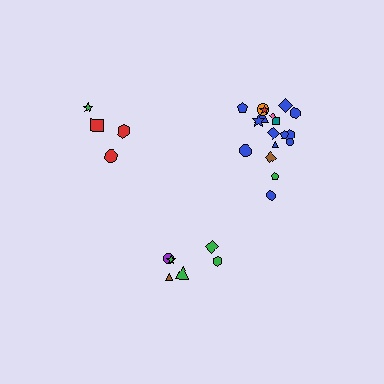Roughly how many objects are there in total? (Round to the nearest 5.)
Roughly 30 objects in total.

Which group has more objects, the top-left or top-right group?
The top-right group.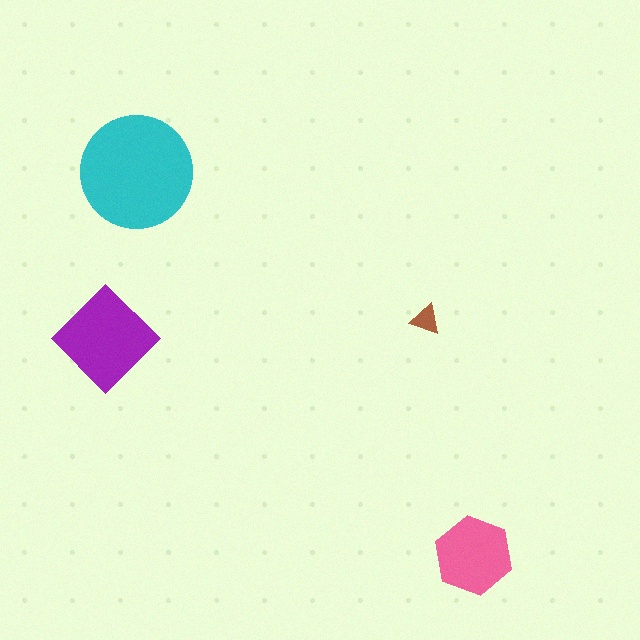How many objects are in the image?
There are 4 objects in the image.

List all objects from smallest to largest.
The brown triangle, the pink hexagon, the purple diamond, the cyan circle.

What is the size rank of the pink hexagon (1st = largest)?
3rd.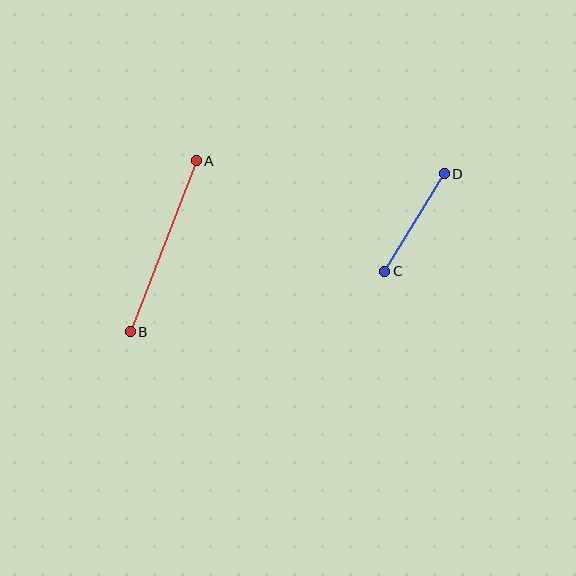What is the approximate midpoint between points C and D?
The midpoint is at approximately (415, 222) pixels.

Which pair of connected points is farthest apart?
Points A and B are farthest apart.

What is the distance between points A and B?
The distance is approximately 183 pixels.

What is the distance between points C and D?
The distance is approximately 114 pixels.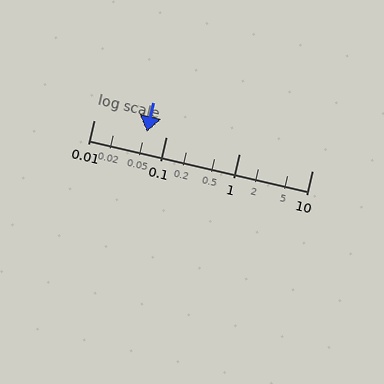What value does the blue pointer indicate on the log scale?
The pointer indicates approximately 0.053.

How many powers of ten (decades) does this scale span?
The scale spans 3 decades, from 0.01 to 10.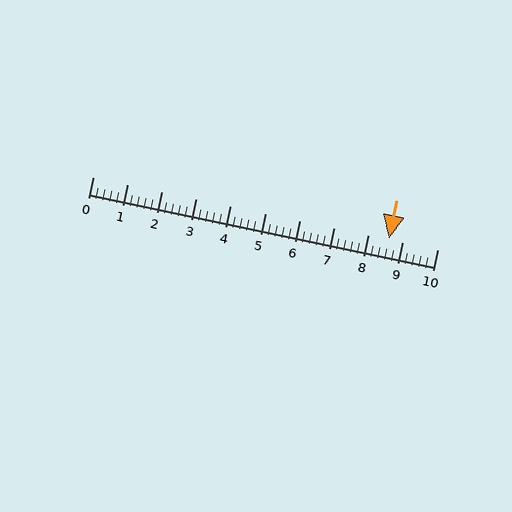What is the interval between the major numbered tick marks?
The major tick marks are spaced 1 units apart.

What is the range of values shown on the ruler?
The ruler shows values from 0 to 10.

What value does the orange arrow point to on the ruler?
The orange arrow points to approximately 8.6.